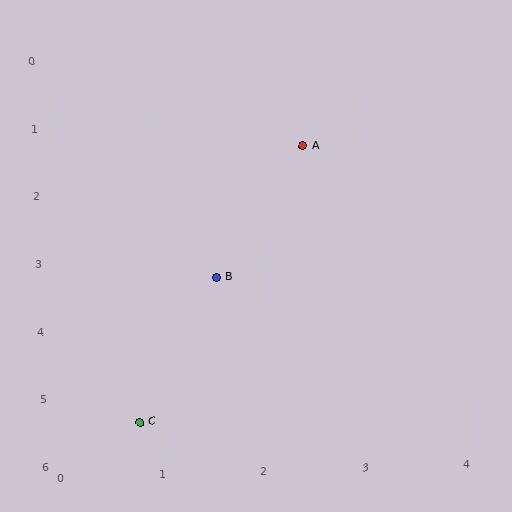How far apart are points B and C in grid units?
Points B and C are about 2.2 grid units apart.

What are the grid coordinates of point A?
Point A is at approximately (2.5, 1.4).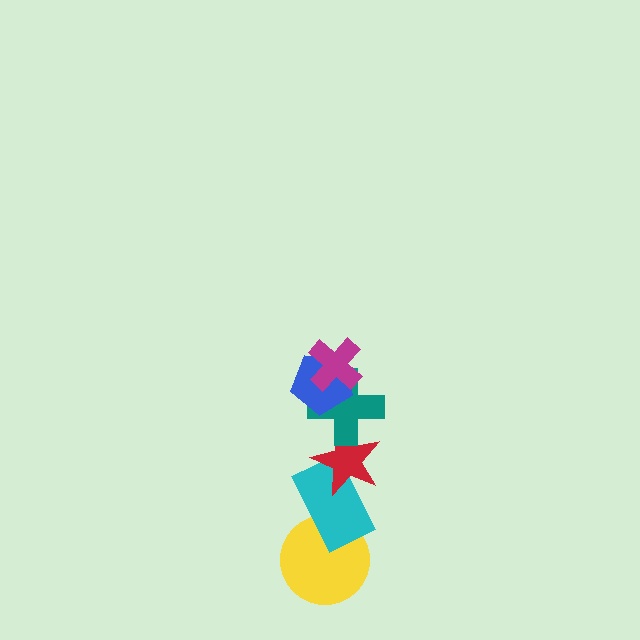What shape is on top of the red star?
The teal cross is on top of the red star.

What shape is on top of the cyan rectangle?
The red star is on top of the cyan rectangle.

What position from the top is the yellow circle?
The yellow circle is 6th from the top.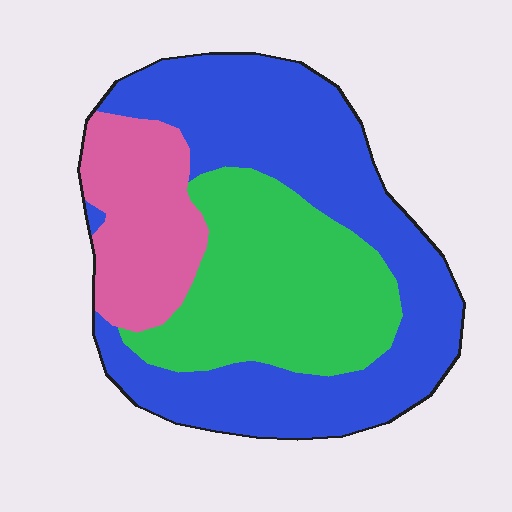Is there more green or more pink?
Green.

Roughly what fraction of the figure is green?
Green covers about 30% of the figure.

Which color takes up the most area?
Blue, at roughly 50%.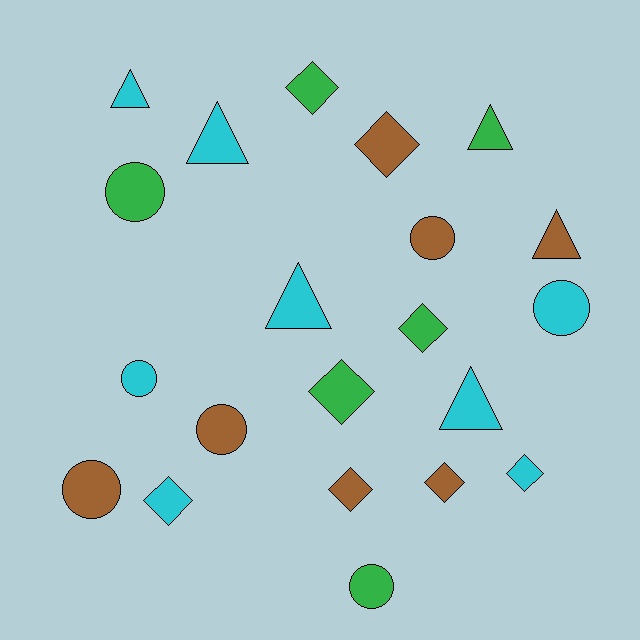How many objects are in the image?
There are 21 objects.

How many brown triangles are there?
There is 1 brown triangle.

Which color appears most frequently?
Cyan, with 8 objects.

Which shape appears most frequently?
Diamond, with 8 objects.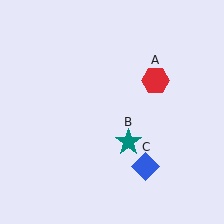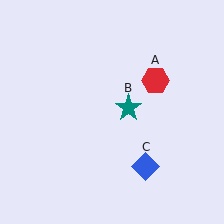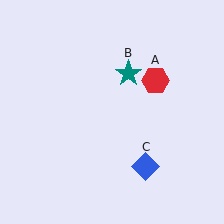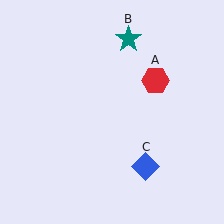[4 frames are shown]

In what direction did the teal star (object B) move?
The teal star (object B) moved up.